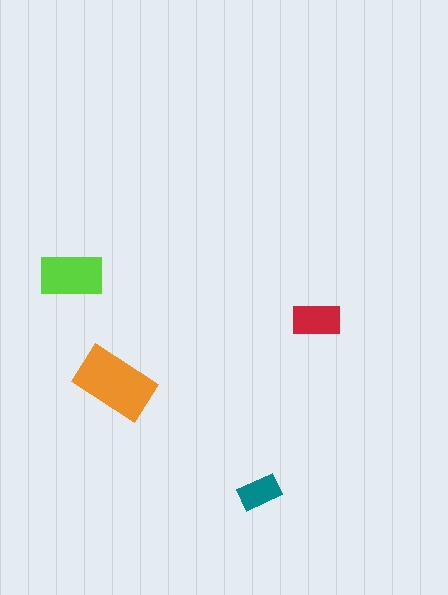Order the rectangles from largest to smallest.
the orange one, the lime one, the red one, the teal one.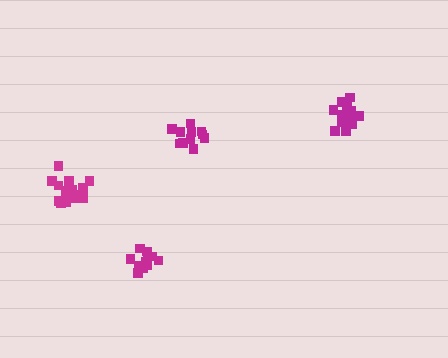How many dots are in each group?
Group 1: 17 dots, Group 2: 17 dots, Group 3: 12 dots, Group 4: 13 dots (59 total).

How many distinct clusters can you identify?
There are 4 distinct clusters.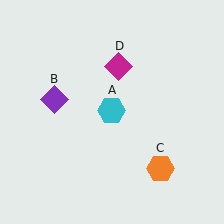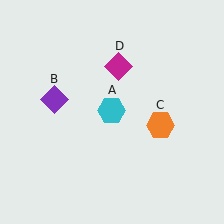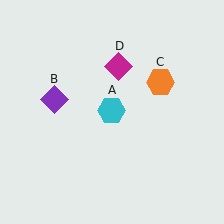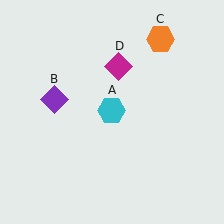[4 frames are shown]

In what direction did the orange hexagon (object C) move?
The orange hexagon (object C) moved up.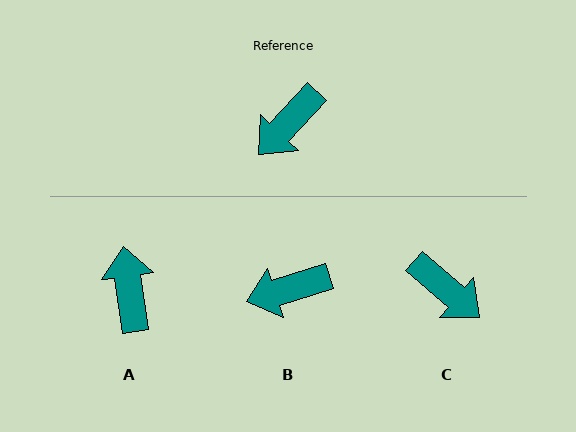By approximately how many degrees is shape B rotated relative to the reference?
Approximately 30 degrees clockwise.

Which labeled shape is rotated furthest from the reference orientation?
A, about 129 degrees away.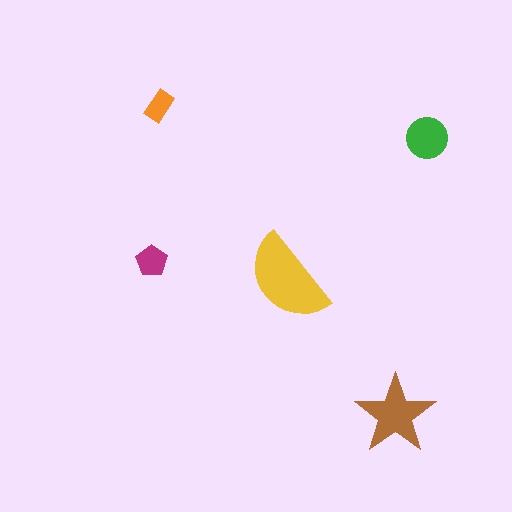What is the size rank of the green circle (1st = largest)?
3rd.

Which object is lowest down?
The brown star is bottommost.